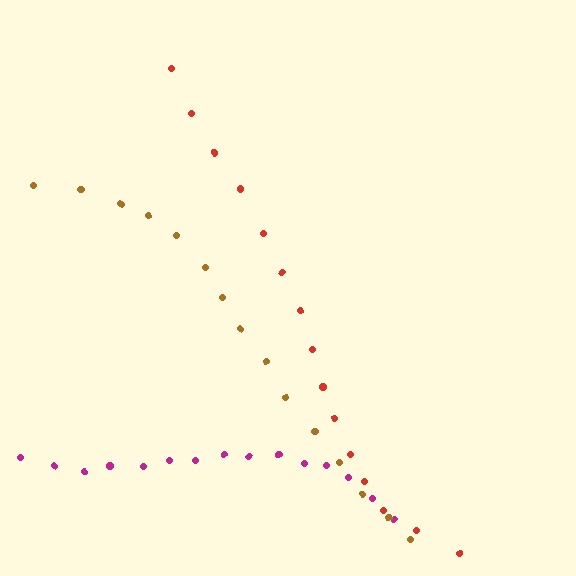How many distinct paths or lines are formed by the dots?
There are 3 distinct paths.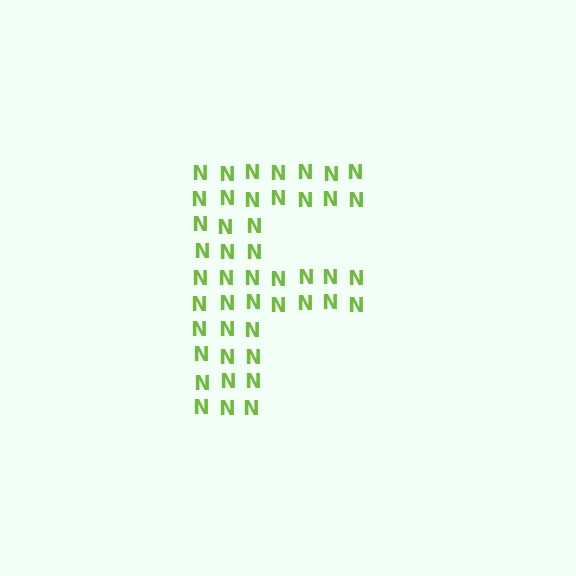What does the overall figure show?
The overall figure shows the letter F.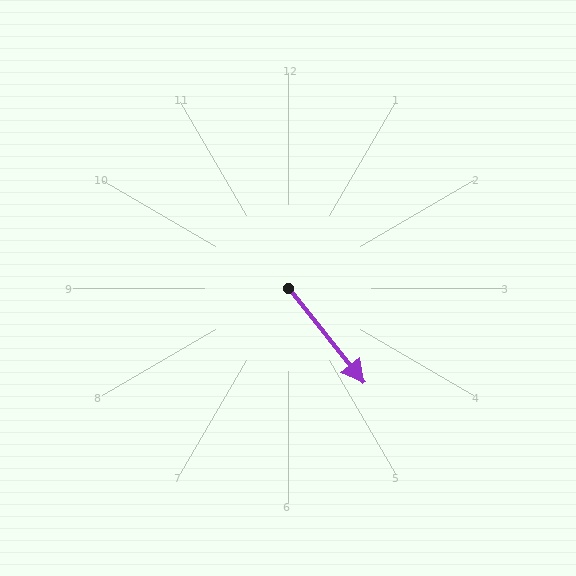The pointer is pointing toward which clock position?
Roughly 5 o'clock.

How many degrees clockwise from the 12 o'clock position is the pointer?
Approximately 141 degrees.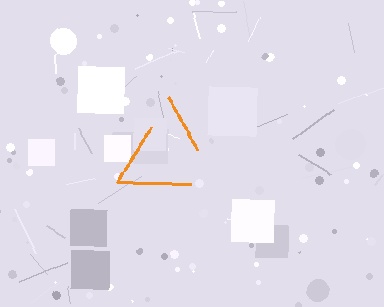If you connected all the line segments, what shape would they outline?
They would outline a triangle.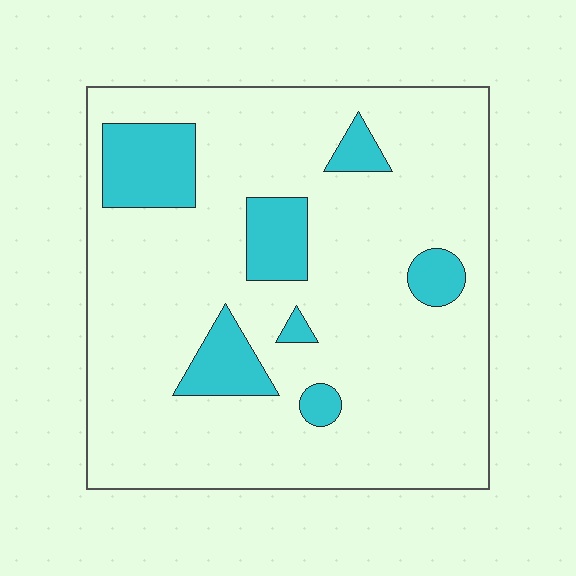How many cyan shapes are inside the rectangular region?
7.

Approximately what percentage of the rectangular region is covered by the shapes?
Approximately 15%.